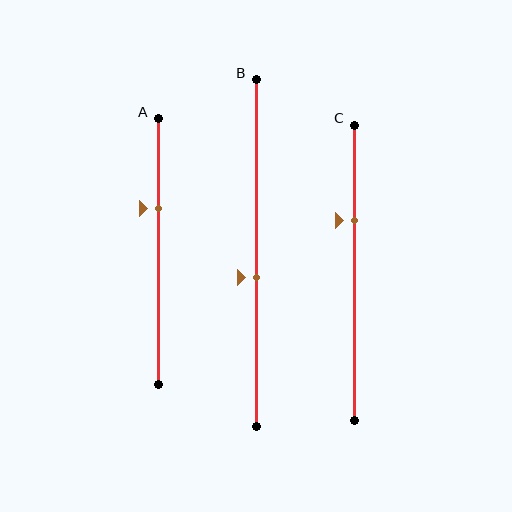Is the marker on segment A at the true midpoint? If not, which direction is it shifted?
No, the marker on segment A is shifted upward by about 16% of the segment length.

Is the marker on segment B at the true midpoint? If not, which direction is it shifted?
No, the marker on segment B is shifted downward by about 7% of the segment length.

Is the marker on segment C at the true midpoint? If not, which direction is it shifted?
No, the marker on segment C is shifted upward by about 18% of the segment length.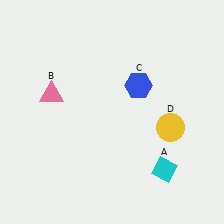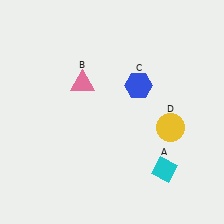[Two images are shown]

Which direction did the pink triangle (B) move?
The pink triangle (B) moved right.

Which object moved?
The pink triangle (B) moved right.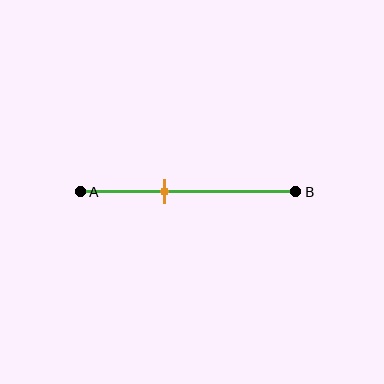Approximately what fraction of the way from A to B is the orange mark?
The orange mark is approximately 40% of the way from A to B.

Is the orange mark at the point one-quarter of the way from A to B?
No, the mark is at about 40% from A, not at the 25% one-quarter point.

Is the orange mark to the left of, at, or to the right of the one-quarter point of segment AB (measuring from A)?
The orange mark is to the right of the one-quarter point of segment AB.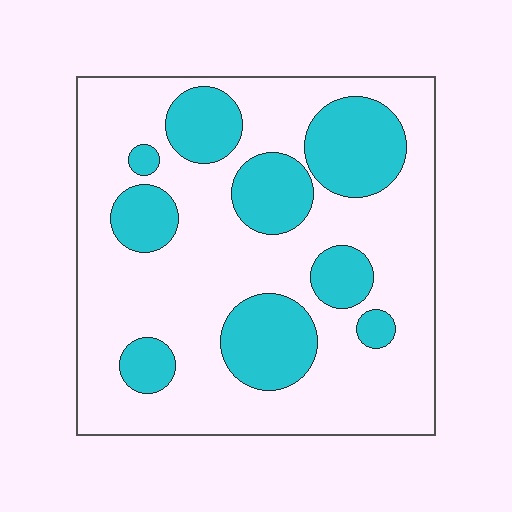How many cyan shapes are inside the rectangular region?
9.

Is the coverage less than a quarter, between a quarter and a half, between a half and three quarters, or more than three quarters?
Between a quarter and a half.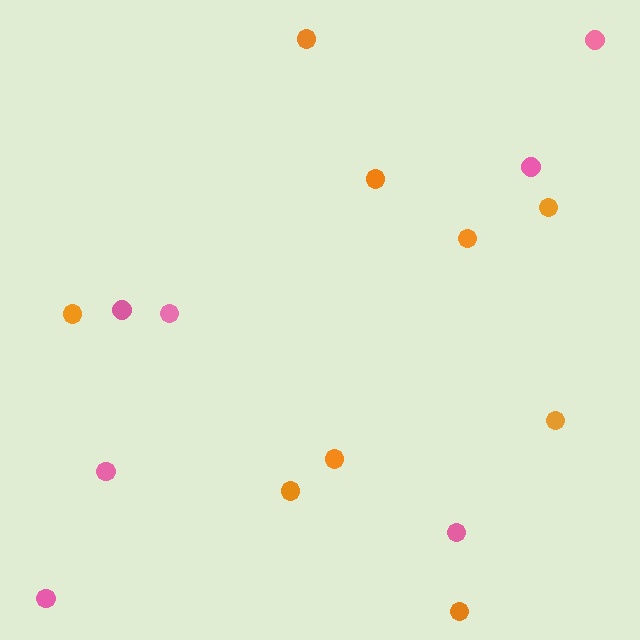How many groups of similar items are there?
There are 2 groups: one group of orange circles (9) and one group of pink circles (7).